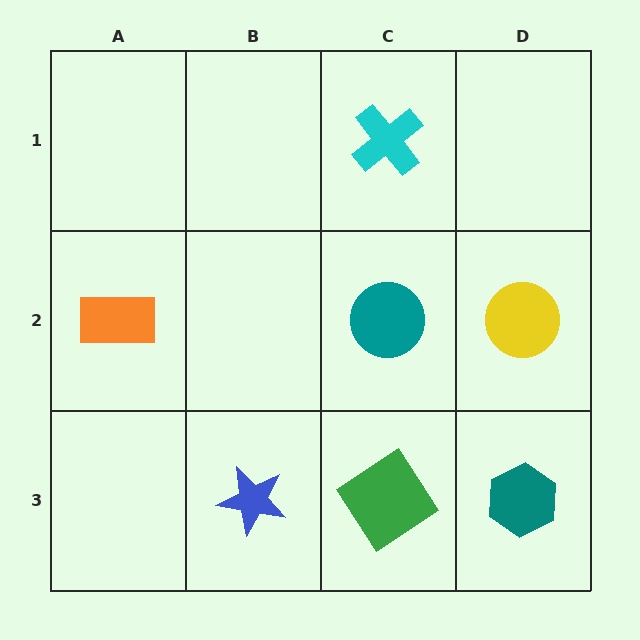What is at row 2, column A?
An orange rectangle.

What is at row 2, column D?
A yellow circle.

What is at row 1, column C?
A cyan cross.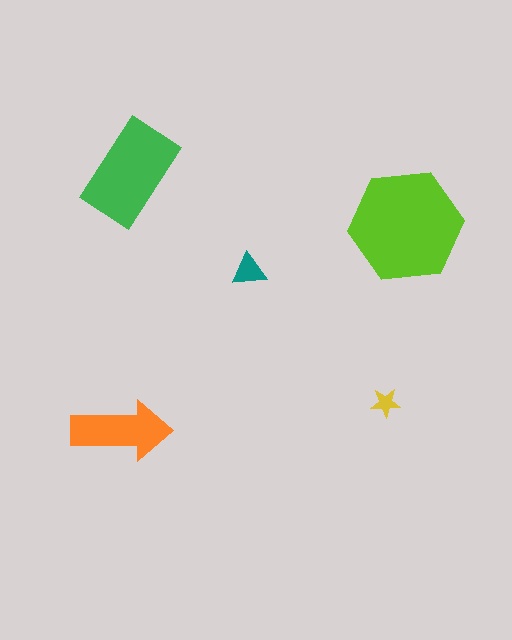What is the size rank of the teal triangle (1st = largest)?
4th.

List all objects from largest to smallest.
The lime hexagon, the green rectangle, the orange arrow, the teal triangle, the yellow star.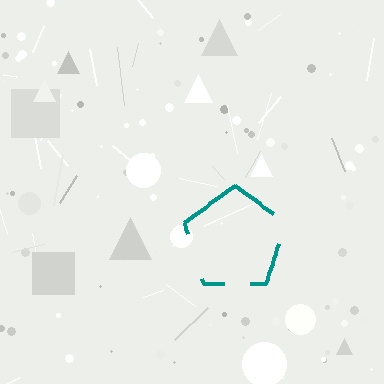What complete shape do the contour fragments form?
The contour fragments form a pentagon.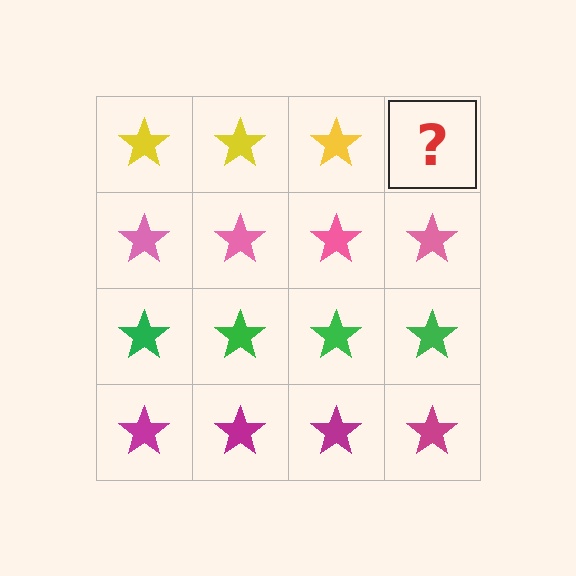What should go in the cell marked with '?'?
The missing cell should contain a yellow star.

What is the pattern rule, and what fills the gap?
The rule is that each row has a consistent color. The gap should be filled with a yellow star.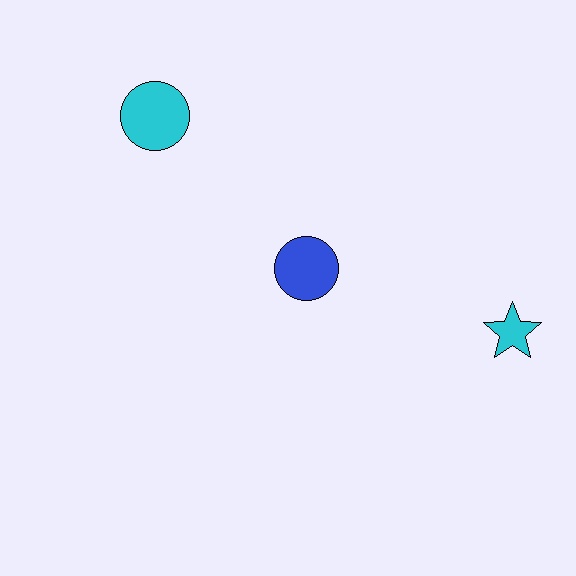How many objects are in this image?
There are 3 objects.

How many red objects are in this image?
There are no red objects.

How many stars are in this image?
There is 1 star.